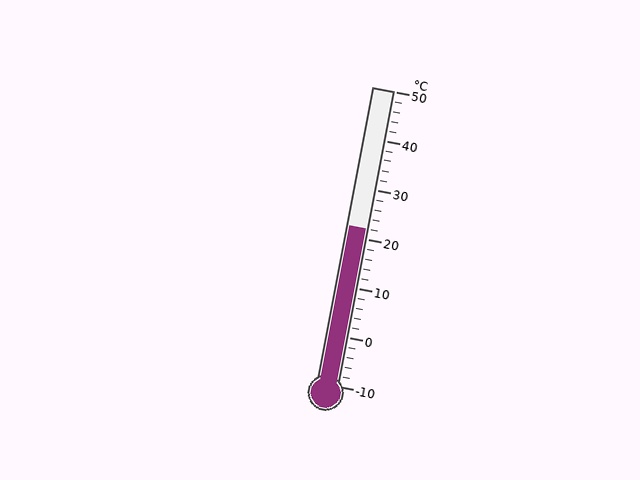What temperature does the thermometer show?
The thermometer shows approximately 22°C.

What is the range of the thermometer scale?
The thermometer scale ranges from -10°C to 50°C.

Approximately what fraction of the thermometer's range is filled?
The thermometer is filled to approximately 55% of its range.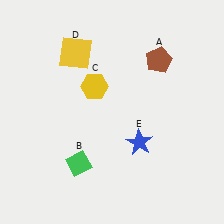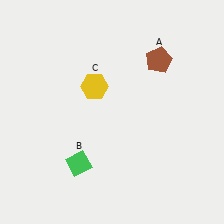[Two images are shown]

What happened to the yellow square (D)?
The yellow square (D) was removed in Image 2. It was in the top-left area of Image 1.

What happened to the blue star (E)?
The blue star (E) was removed in Image 2. It was in the bottom-right area of Image 1.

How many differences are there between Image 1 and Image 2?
There are 2 differences between the two images.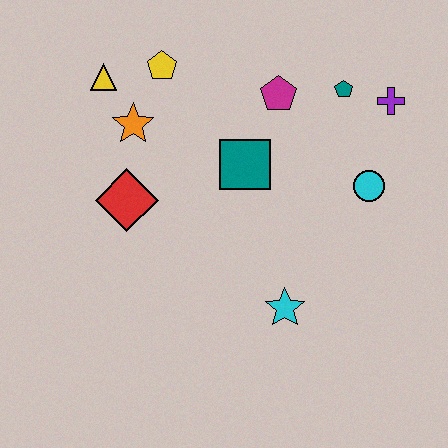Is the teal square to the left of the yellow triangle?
No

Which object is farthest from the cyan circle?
The yellow triangle is farthest from the cyan circle.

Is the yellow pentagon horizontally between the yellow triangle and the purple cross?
Yes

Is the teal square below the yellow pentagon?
Yes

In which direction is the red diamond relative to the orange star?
The red diamond is below the orange star.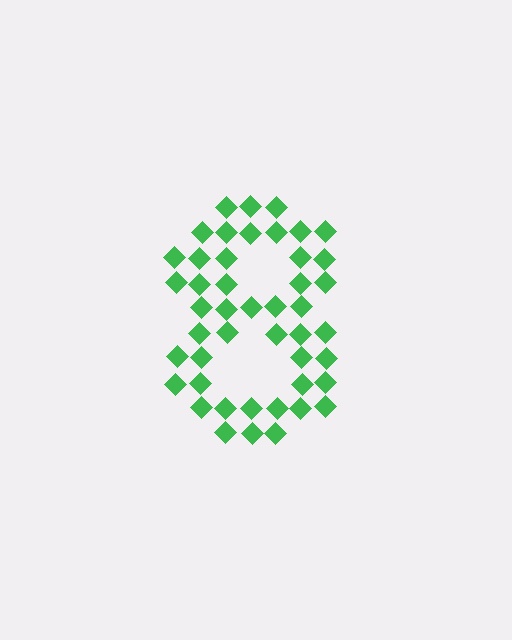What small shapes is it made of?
It is made of small diamonds.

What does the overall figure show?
The overall figure shows the digit 8.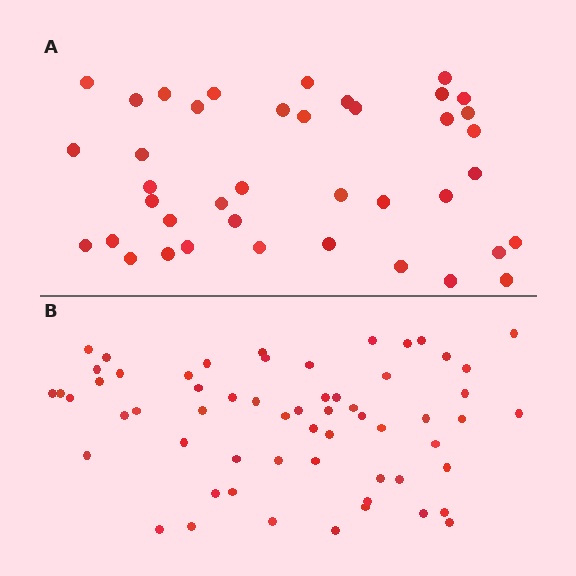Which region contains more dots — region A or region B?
Region B (the bottom region) has more dots.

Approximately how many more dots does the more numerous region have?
Region B has approximately 20 more dots than region A.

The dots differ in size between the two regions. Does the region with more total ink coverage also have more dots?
No. Region A has more total ink coverage because its dots are larger, but region B actually contains more individual dots. Total area can be misleading — the number of items is what matters here.